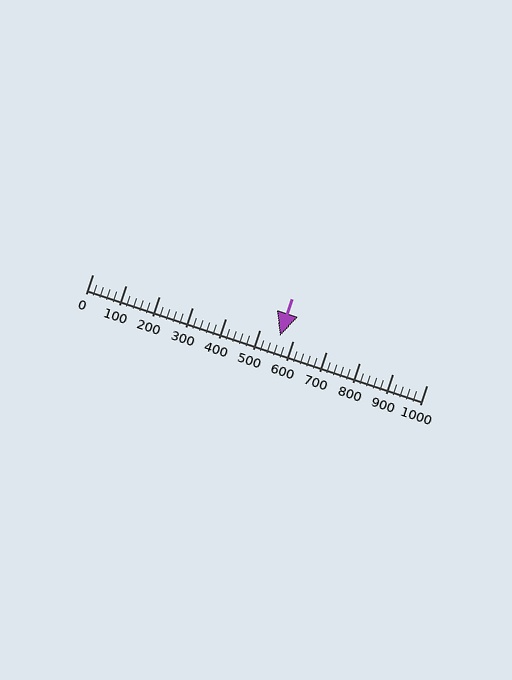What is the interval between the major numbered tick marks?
The major tick marks are spaced 100 units apart.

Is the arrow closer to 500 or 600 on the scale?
The arrow is closer to 600.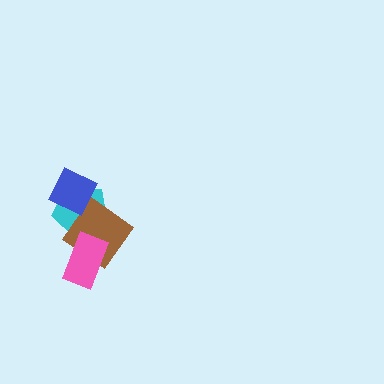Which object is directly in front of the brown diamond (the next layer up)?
The pink rectangle is directly in front of the brown diamond.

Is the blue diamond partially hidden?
No, no other shape covers it.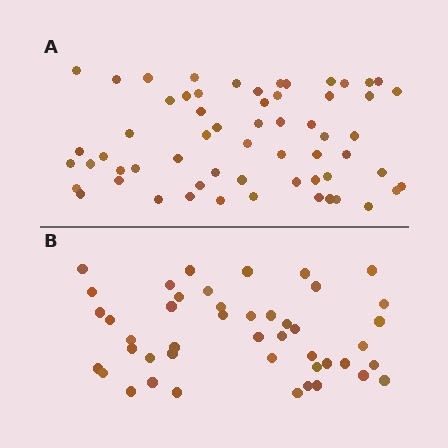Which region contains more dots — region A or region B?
Region A (the top region) has more dots.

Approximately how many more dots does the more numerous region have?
Region A has approximately 15 more dots than region B.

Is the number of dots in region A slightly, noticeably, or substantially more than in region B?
Region A has noticeably more, but not dramatically so. The ratio is roughly 1.3 to 1.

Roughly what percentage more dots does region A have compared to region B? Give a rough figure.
About 35% more.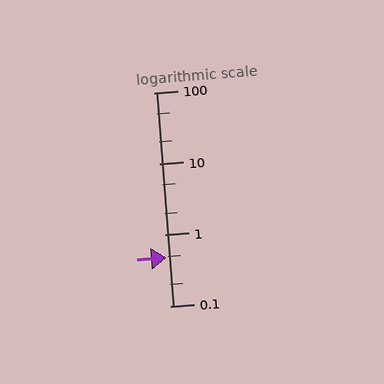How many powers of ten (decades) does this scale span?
The scale spans 3 decades, from 0.1 to 100.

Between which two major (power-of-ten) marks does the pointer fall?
The pointer is between 0.1 and 1.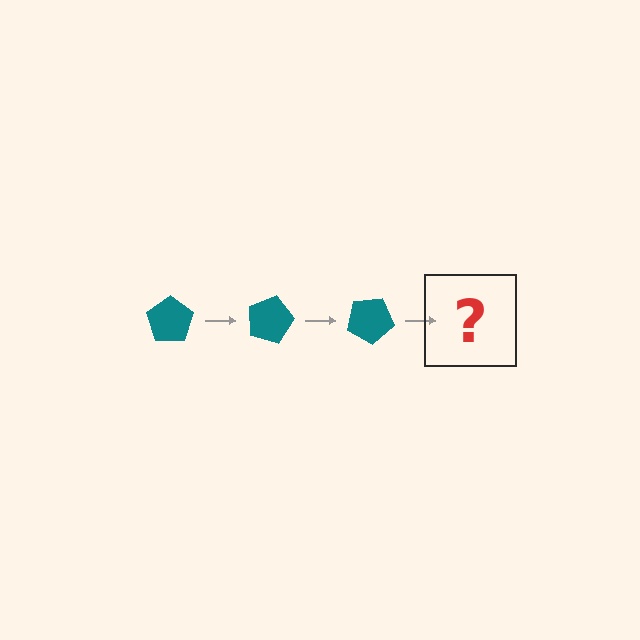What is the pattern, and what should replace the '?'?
The pattern is that the pentagon rotates 15 degrees each step. The '?' should be a teal pentagon rotated 45 degrees.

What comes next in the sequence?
The next element should be a teal pentagon rotated 45 degrees.